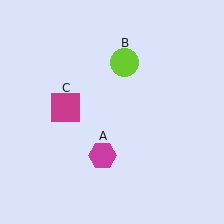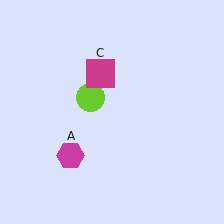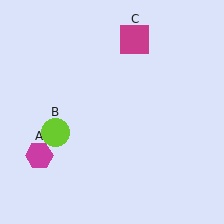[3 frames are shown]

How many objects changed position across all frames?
3 objects changed position: magenta hexagon (object A), lime circle (object B), magenta square (object C).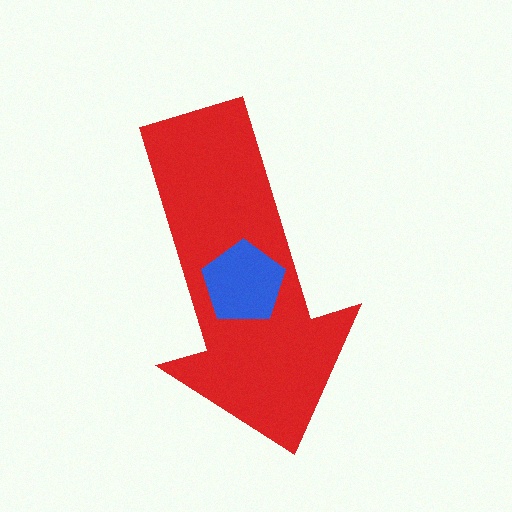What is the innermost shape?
The blue pentagon.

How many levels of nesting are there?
2.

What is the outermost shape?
The red arrow.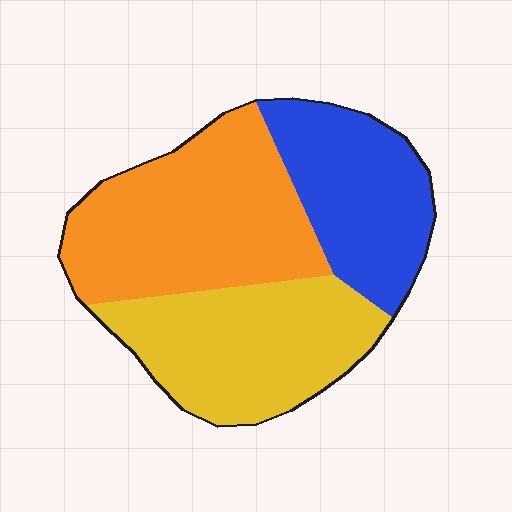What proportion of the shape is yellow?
Yellow covers around 35% of the shape.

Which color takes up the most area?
Orange, at roughly 40%.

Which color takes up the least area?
Blue, at roughly 25%.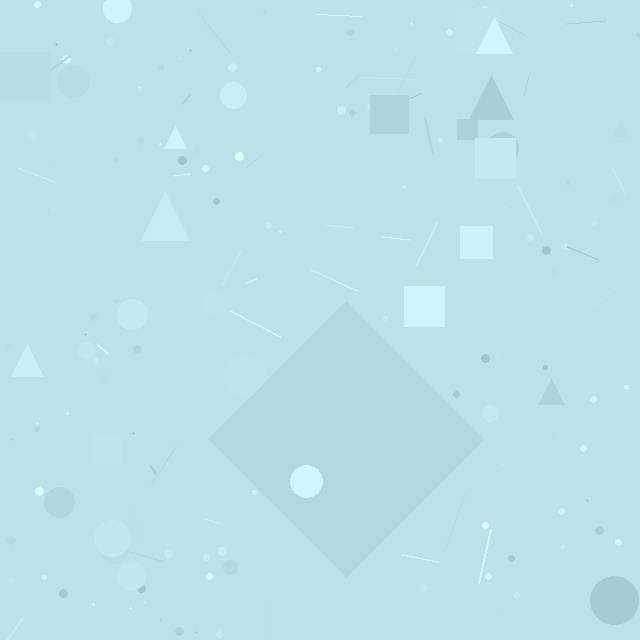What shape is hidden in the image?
A diamond is hidden in the image.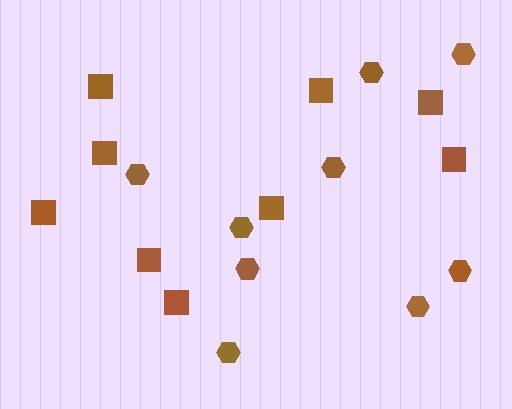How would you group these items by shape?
There are 2 groups: one group of squares (9) and one group of hexagons (9).